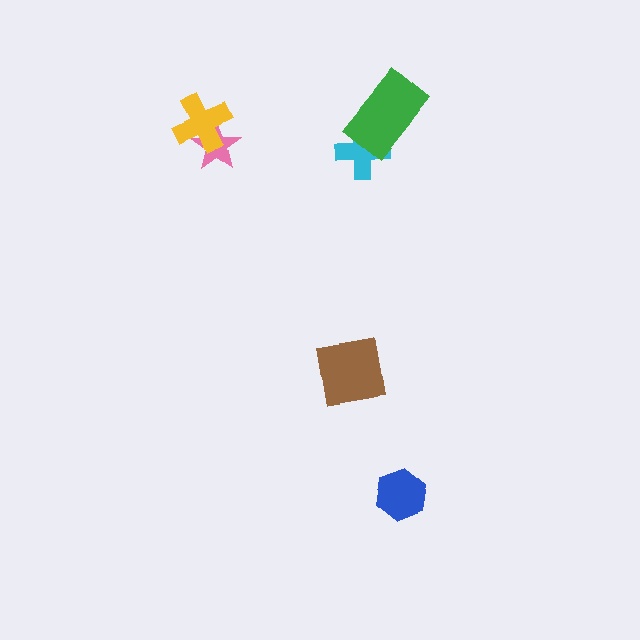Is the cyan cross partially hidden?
Yes, it is partially covered by another shape.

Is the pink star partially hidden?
Yes, it is partially covered by another shape.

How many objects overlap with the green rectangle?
1 object overlaps with the green rectangle.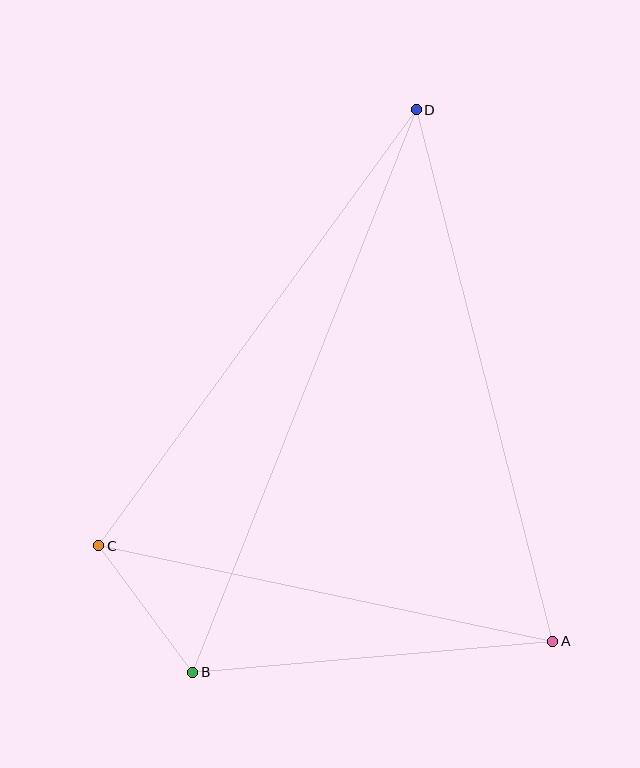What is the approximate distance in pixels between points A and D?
The distance between A and D is approximately 549 pixels.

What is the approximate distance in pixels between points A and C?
The distance between A and C is approximately 464 pixels.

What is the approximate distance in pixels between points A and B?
The distance between A and B is approximately 361 pixels.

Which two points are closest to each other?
Points B and C are closest to each other.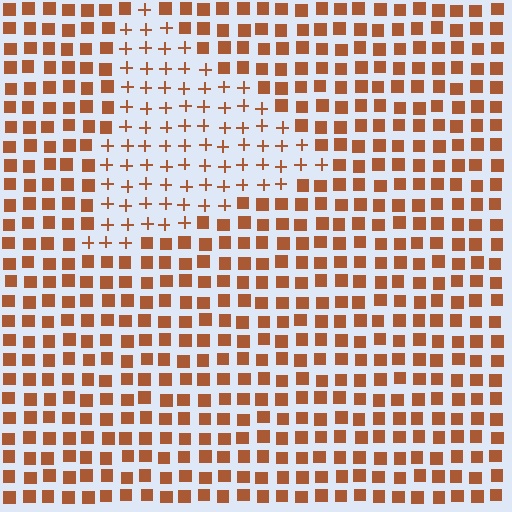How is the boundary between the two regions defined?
The boundary is defined by a change in element shape: plus signs inside vs. squares outside. All elements share the same color and spacing.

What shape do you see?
I see a triangle.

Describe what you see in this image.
The image is filled with small brown elements arranged in a uniform grid. A triangle-shaped region contains plus signs, while the surrounding area contains squares. The boundary is defined purely by the change in element shape.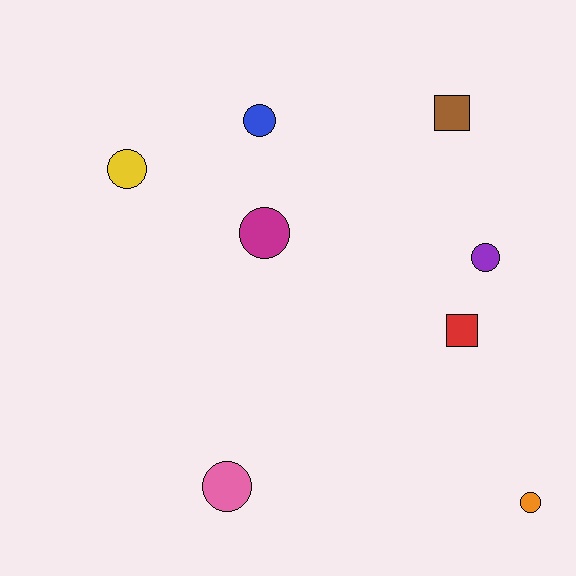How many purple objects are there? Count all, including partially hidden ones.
There is 1 purple object.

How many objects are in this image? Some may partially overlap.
There are 8 objects.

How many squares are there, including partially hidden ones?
There are 2 squares.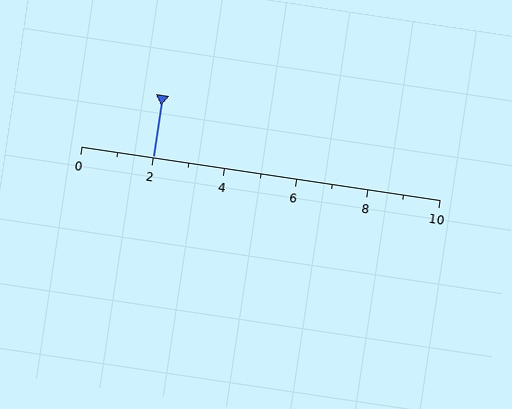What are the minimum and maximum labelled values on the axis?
The axis runs from 0 to 10.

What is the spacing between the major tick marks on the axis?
The major ticks are spaced 2 apart.